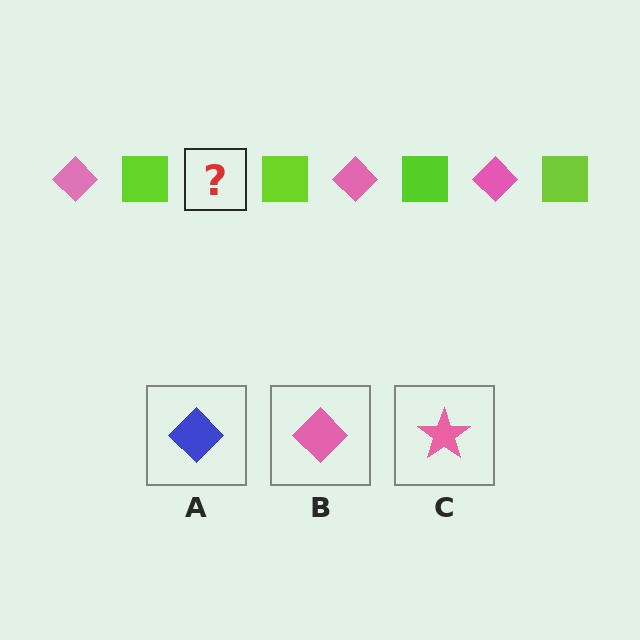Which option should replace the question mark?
Option B.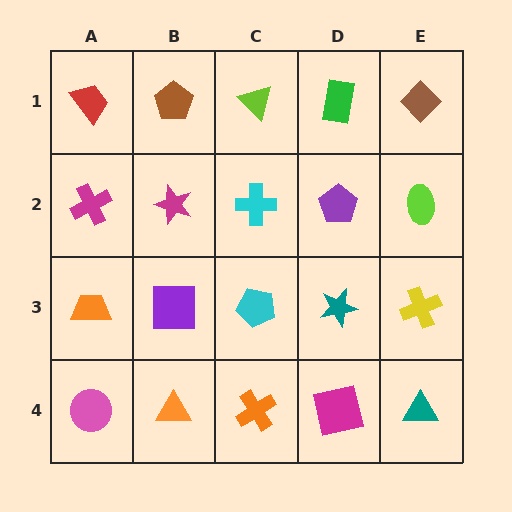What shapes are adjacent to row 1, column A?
A magenta cross (row 2, column A), a brown pentagon (row 1, column B).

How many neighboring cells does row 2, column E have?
3.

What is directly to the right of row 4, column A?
An orange triangle.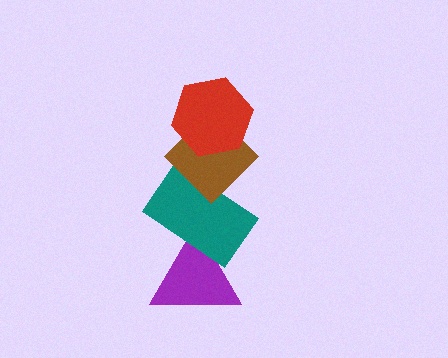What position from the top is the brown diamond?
The brown diamond is 2nd from the top.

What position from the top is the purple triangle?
The purple triangle is 4th from the top.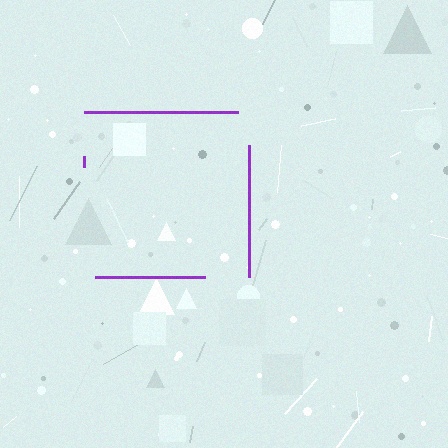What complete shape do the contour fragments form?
The contour fragments form a square.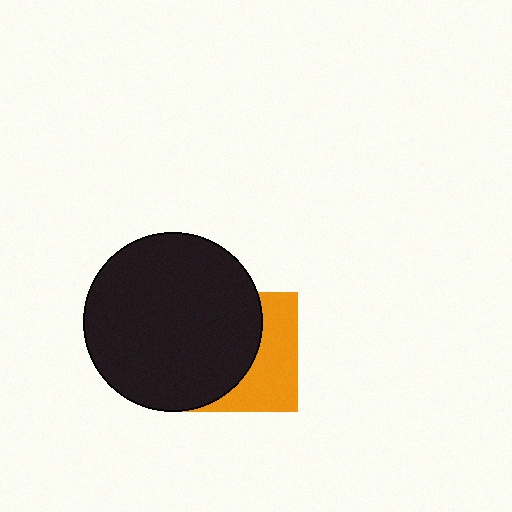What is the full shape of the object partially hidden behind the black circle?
The partially hidden object is an orange square.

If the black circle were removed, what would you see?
You would see the complete orange square.